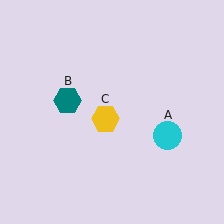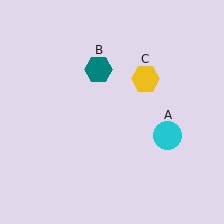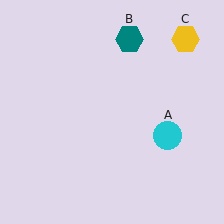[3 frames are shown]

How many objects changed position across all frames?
2 objects changed position: teal hexagon (object B), yellow hexagon (object C).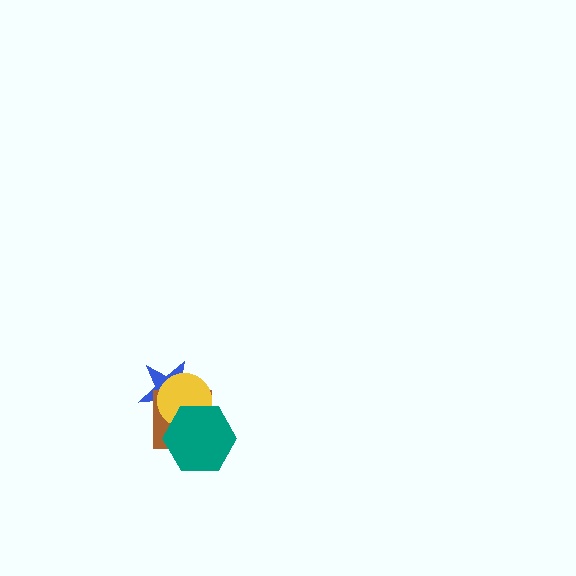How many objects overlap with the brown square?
3 objects overlap with the brown square.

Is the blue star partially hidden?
Yes, it is partially covered by another shape.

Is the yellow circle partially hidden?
Yes, it is partially covered by another shape.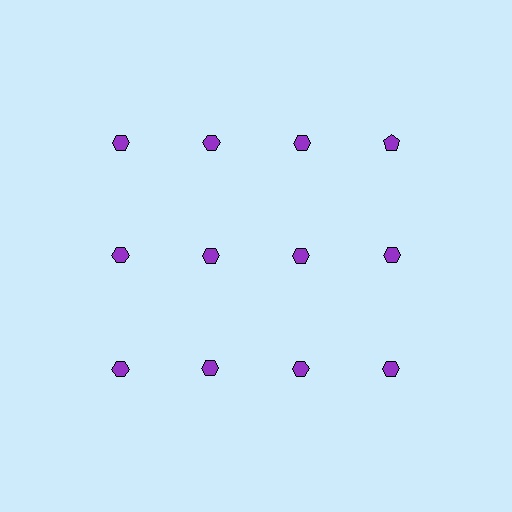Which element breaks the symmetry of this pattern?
The purple pentagon in the top row, second from right column breaks the symmetry. All other shapes are purple hexagons.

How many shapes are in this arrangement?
There are 12 shapes arranged in a grid pattern.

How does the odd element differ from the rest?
It has a different shape: pentagon instead of hexagon.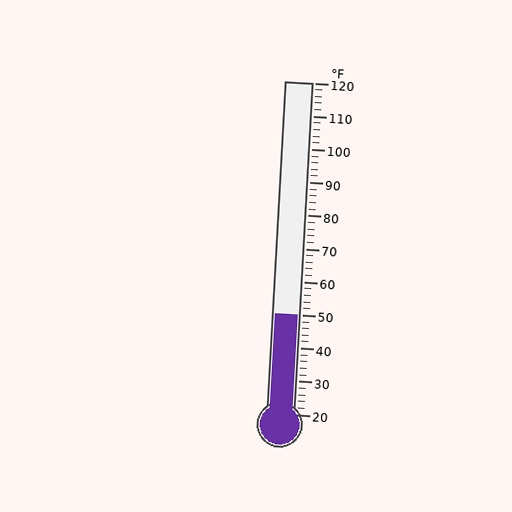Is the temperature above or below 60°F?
The temperature is below 60°F.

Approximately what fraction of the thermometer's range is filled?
The thermometer is filled to approximately 30% of its range.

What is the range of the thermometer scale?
The thermometer scale ranges from 20°F to 120°F.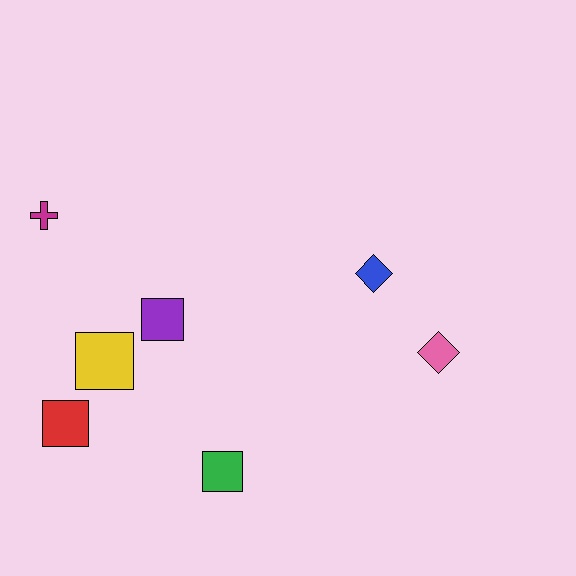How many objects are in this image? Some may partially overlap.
There are 7 objects.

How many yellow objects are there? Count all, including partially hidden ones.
There is 1 yellow object.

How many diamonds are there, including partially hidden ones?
There are 2 diamonds.